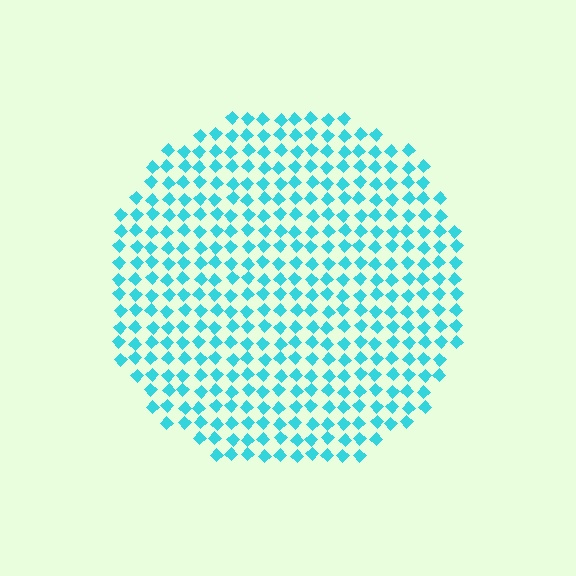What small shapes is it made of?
It is made of small diamonds.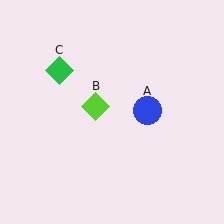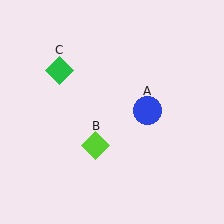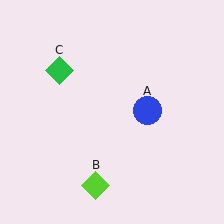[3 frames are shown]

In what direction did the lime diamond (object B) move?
The lime diamond (object B) moved down.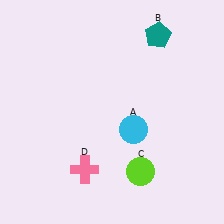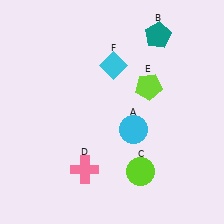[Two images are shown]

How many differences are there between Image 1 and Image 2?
There are 2 differences between the two images.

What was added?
A lime pentagon (E), a cyan diamond (F) were added in Image 2.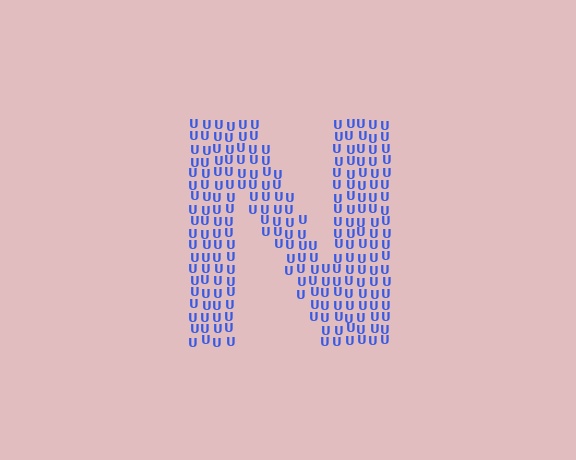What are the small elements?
The small elements are letter U's.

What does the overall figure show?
The overall figure shows the letter N.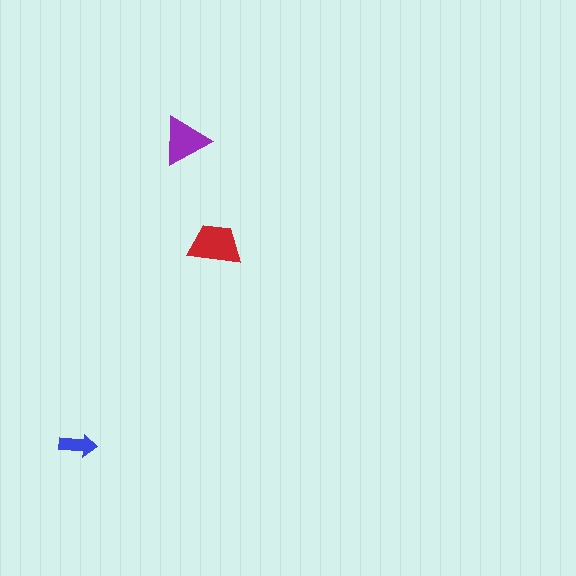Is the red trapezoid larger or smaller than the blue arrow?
Larger.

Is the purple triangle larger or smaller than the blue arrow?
Larger.